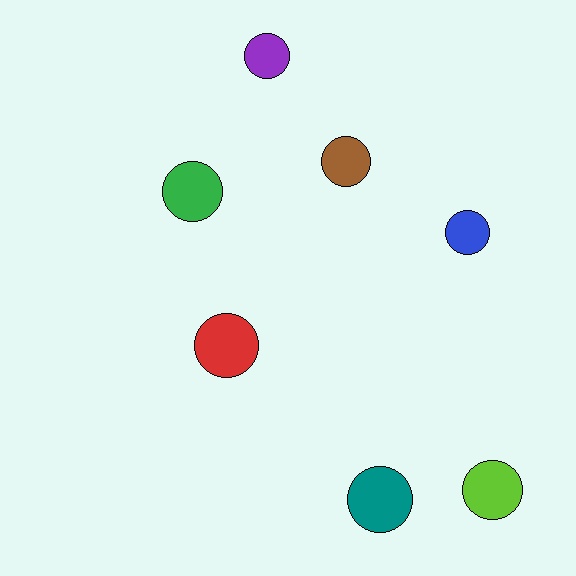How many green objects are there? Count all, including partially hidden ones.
There is 1 green object.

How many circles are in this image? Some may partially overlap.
There are 7 circles.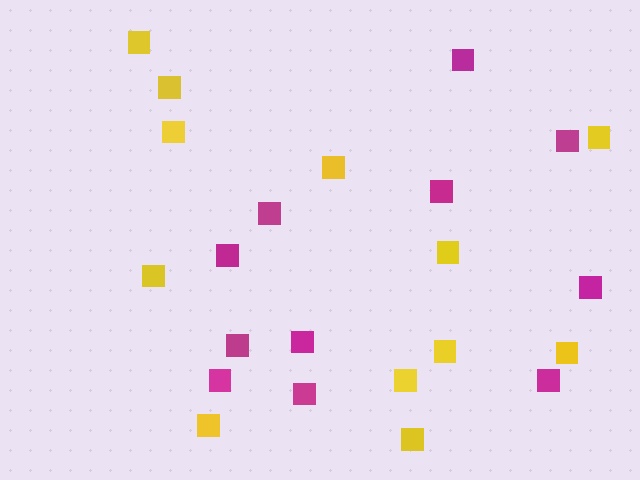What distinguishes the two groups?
There are 2 groups: one group of magenta squares (11) and one group of yellow squares (12).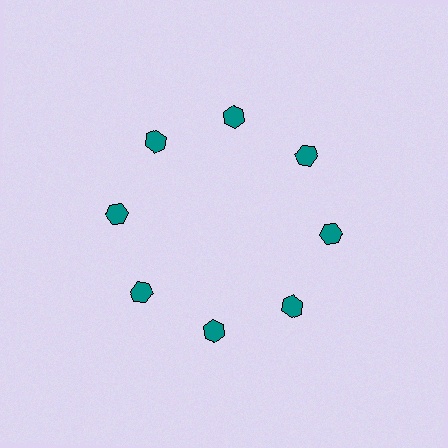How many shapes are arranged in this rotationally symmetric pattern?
There are 8 shapes, arranged in 8 groups of 1.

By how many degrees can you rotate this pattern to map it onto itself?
The pattern maps onto itself every 45 degrees of rotation.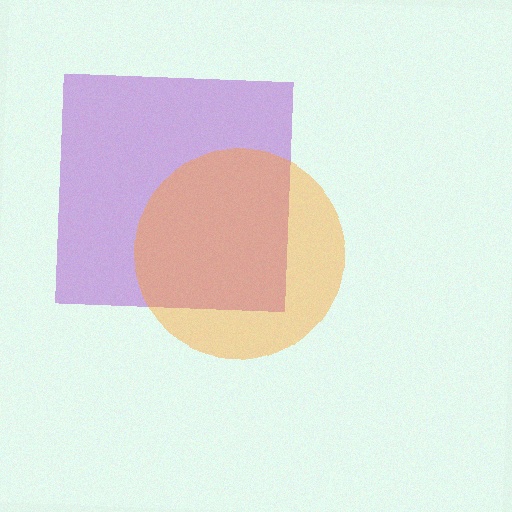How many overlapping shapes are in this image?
There are 2 overlapping shapes in the image.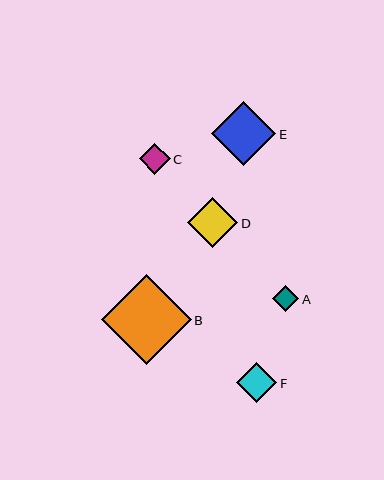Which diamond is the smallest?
Diamond A is the smallest with a size of approximately 26 pixels.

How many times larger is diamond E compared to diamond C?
Diamond E is approximately 2.1 times the size of diamond C.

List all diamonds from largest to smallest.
From largest to smallest: B, E, D, F, C, A.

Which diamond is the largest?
Diamond B is the largest with a size of approximately 90 pixels.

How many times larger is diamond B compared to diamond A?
Diamond B is approximately 3.4 times the size of diamond A.